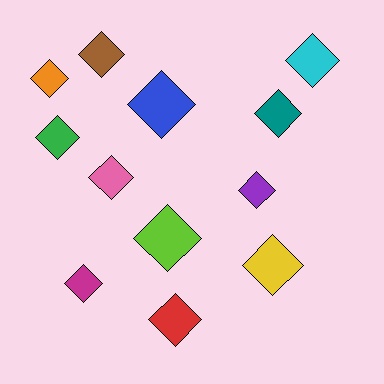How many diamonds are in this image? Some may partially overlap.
There are 12 diamonds.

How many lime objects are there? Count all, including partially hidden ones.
There is 1 lime object.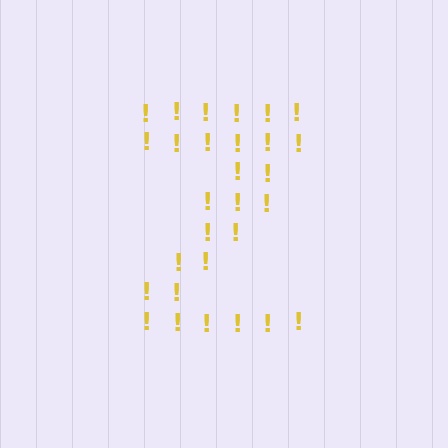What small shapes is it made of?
It is made of small exclamation marks.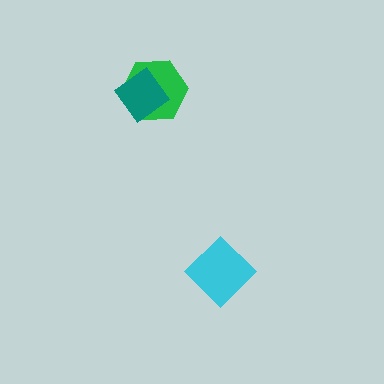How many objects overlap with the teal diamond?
1 object overlaps with the teal diamond.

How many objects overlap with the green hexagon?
1 object overlaps with the green hexagon.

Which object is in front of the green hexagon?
The teal diamond is in front of the green hexagon.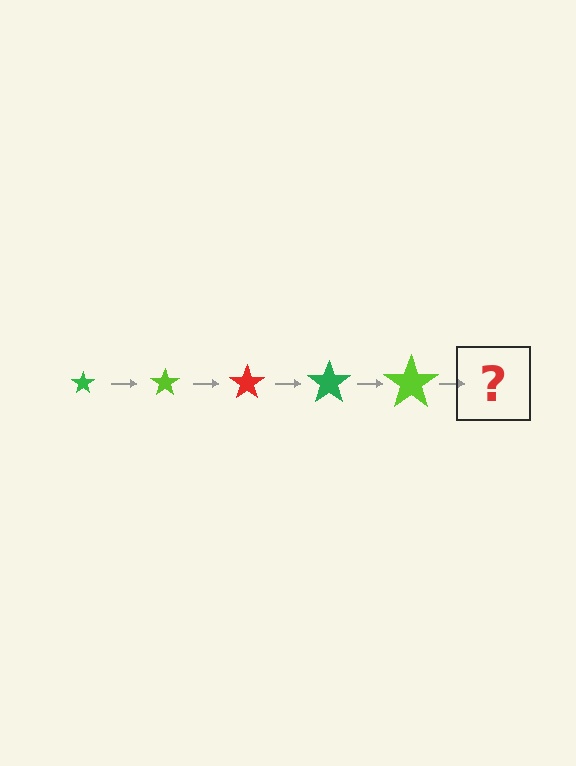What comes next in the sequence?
The next element should be a red star, larger than the previous one.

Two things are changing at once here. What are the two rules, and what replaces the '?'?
The two rules are that the star grows larger each step and the color cycles through green, lime, and red. The '?' should be a red star, larger than the previous one.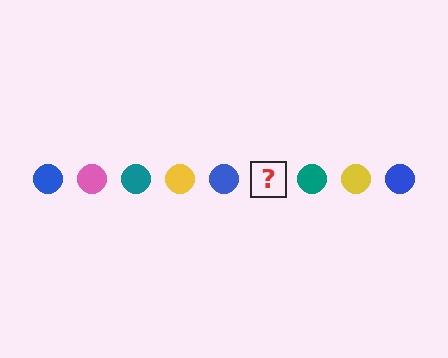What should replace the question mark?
The question mark should be replaced with a pink circle.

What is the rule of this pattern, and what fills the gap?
The rule is that the pattern cycles through blue, pink, teal, yellow circles. The gap should be filled with a pink circle.